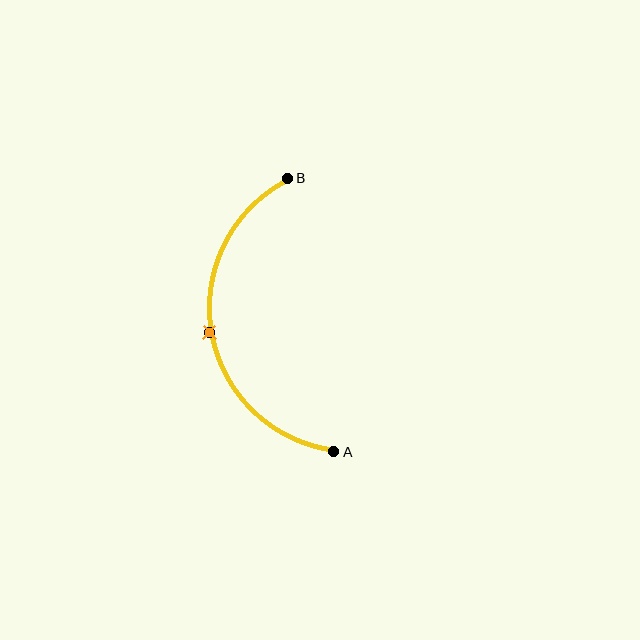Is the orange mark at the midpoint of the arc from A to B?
Yes. The orange mark lies on the arc at equal arc-length from both A and B — it is the arc midpoint.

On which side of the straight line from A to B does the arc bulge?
The arc bulges to the left of the straight line connecting A and B.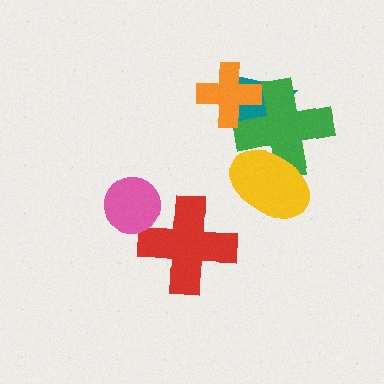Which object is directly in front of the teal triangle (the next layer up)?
The green cross is directly in front of the teal triangle.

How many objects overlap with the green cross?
3 objects overlap with the green cross.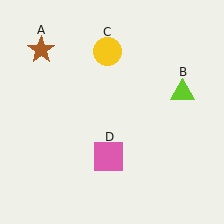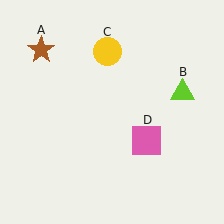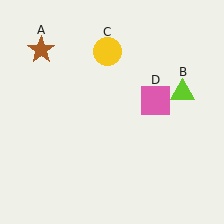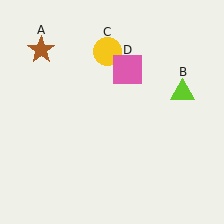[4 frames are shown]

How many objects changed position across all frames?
1 object changed position: pink square (object D).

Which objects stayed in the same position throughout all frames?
Brown star (object A) and lime triangle (object B) and yellow circle (object C) remained stationary.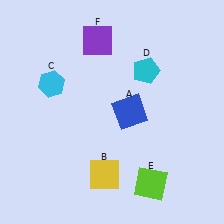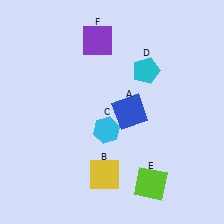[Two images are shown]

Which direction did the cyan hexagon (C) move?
The cyan hexagon (C) moved right.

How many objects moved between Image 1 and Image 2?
1 object moved between the two images.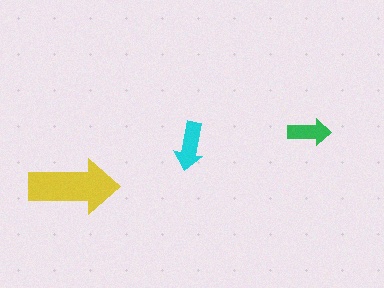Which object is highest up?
The green arrow is topmost.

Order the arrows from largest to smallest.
the yellow one, the cyan one, the green one.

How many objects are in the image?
There are 3 objects in the image.